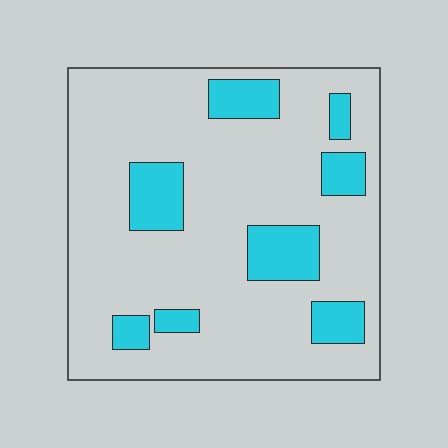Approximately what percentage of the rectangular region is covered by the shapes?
Approximately 20%.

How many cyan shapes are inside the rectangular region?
8.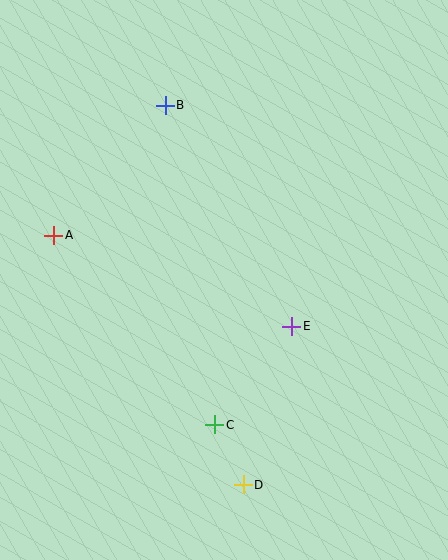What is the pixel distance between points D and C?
The distance between D and C is 67 pixels.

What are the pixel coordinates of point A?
Point A is at (54, 235).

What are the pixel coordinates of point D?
Point D is at (243, 485).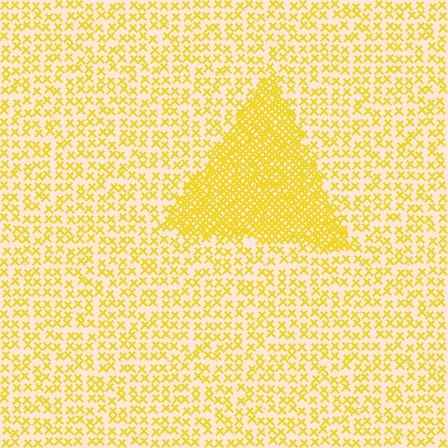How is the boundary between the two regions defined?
The boundary is defined by a change in element density (approximately 2.6x ratio). All elements are the same color, size, and shape.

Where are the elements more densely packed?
The elements are more densely packed inside the triangle boundary.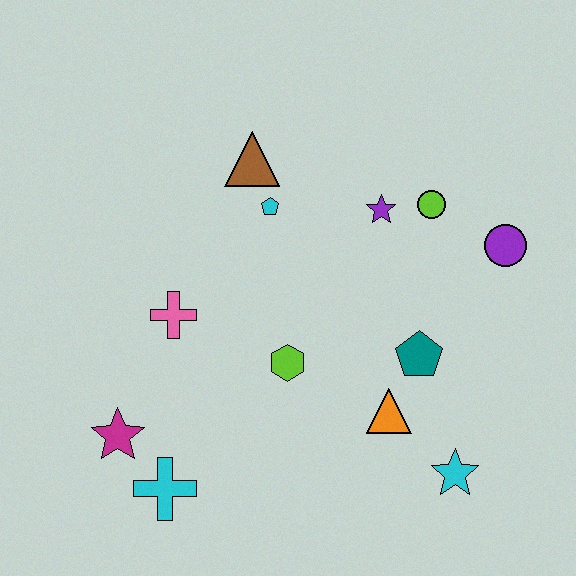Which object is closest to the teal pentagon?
The orange triangle is closest to the teal pentagon.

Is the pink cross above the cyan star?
Yes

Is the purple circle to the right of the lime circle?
Yes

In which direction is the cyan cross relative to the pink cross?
The cyan cross is below the pink cross.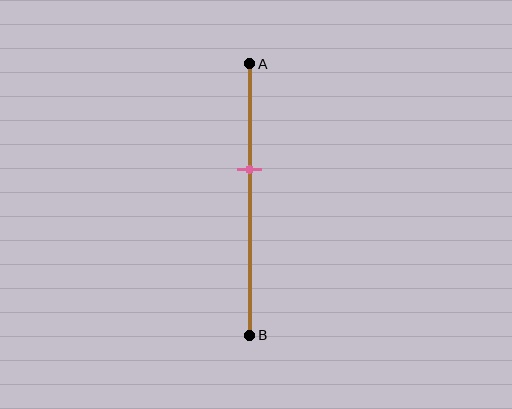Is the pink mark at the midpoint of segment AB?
No, the mark is at about 40% from A, not at the 50% midpoint.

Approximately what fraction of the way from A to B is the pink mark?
The pink mark is approximately 40% of the way from A to B.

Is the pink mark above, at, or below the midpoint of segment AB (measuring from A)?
The pink mark is above the midpoint of segment AB.